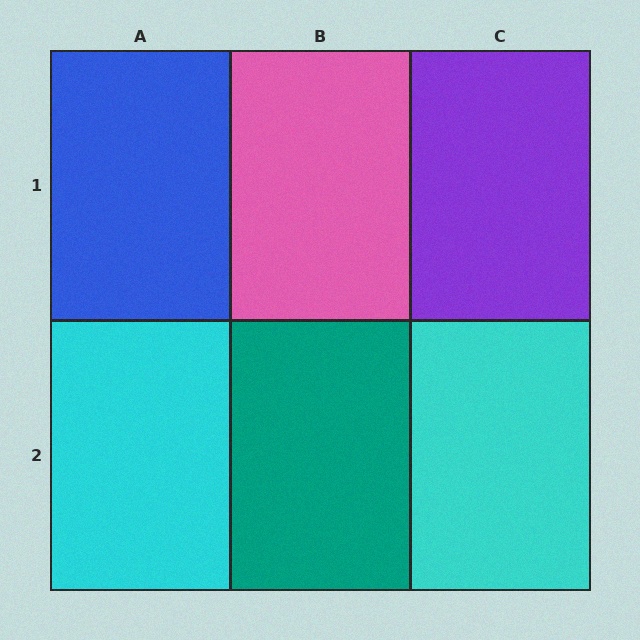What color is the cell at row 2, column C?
Cyan.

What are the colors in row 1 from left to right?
Blue, pink, purple.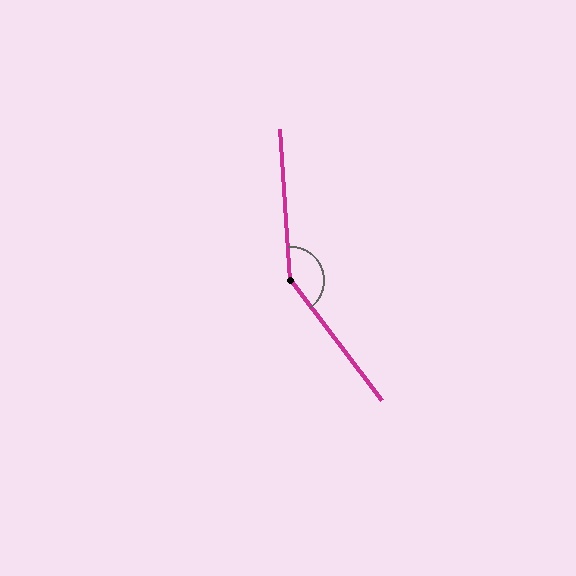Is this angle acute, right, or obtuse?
It is obtuse.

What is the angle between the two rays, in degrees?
Approximately 147 degrees.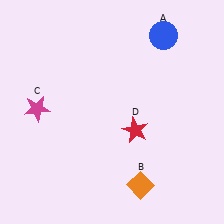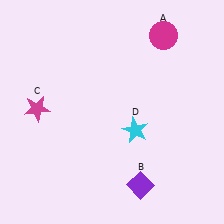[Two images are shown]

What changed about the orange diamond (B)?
In Image 1, B is orange. In Image 2, it changed to purple.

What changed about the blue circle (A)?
In Image 1, A is blue. In Image 2, it changed to magenta.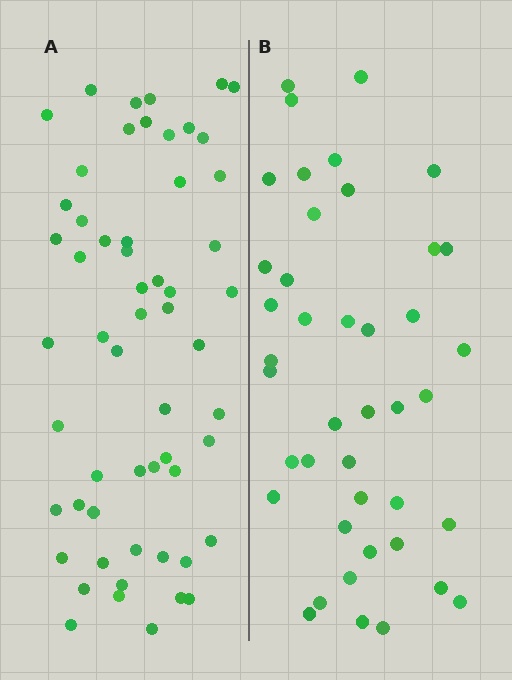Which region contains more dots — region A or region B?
Region A (the left region) has more dots.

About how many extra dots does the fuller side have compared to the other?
Region A has approximately 15 more dots than region B.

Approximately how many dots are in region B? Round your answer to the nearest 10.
About 40 dots. (The exact count is 42, which rounds to 40.)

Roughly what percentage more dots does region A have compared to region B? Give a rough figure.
About 35% more.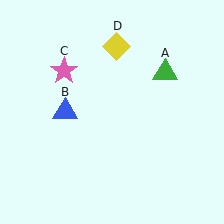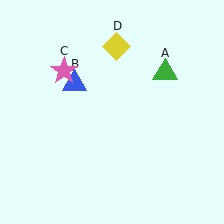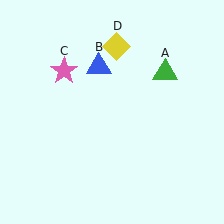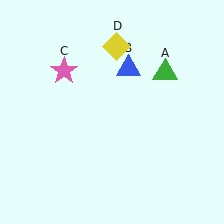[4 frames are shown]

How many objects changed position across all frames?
1 object changed position: blue triangle (object B).